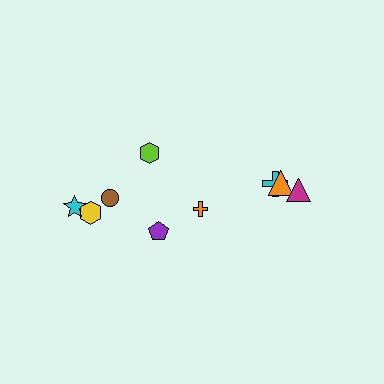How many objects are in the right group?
There are 3 objects.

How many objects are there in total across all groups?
There are 9 objects.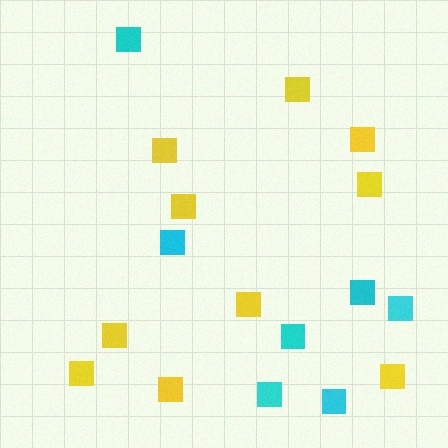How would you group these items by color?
There are 2 groups: one group of cyan squares (7) and one group of yellow squares (10).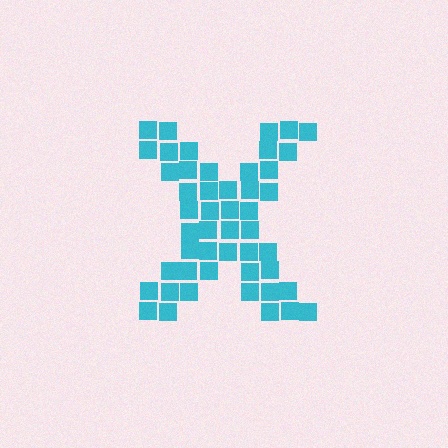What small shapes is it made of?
It is made of small squares.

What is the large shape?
The large shape is the letter X.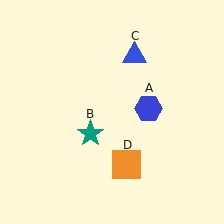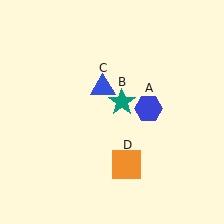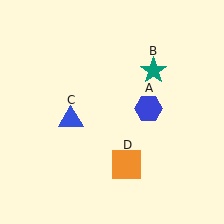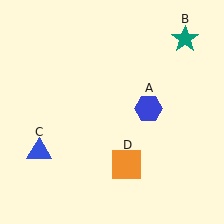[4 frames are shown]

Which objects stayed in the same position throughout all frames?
Blue hexagon (object A) and orange square (object D) remained stationary.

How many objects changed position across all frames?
2 objects changed position: teal star (object B), blue triangle (object C).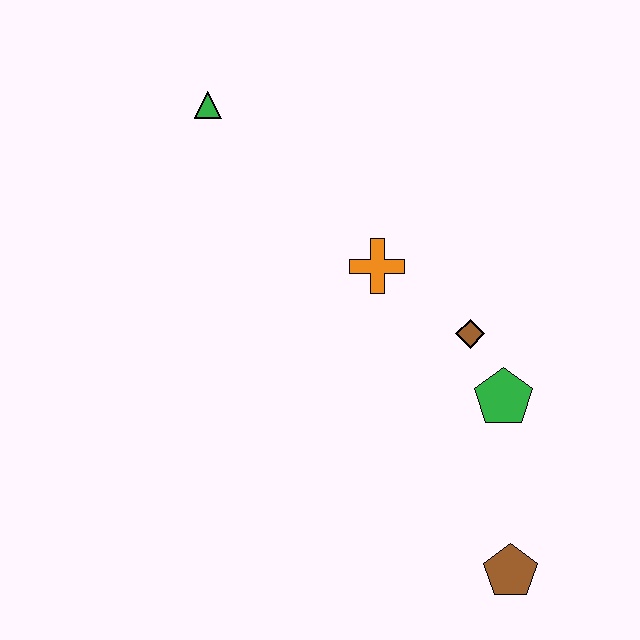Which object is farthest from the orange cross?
The brown pentagon is farthest from the orange cross.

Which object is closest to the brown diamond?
The green pentagon is closest to the brown diamond.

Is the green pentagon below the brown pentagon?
No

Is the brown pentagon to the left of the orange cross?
No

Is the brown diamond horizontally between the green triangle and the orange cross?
No